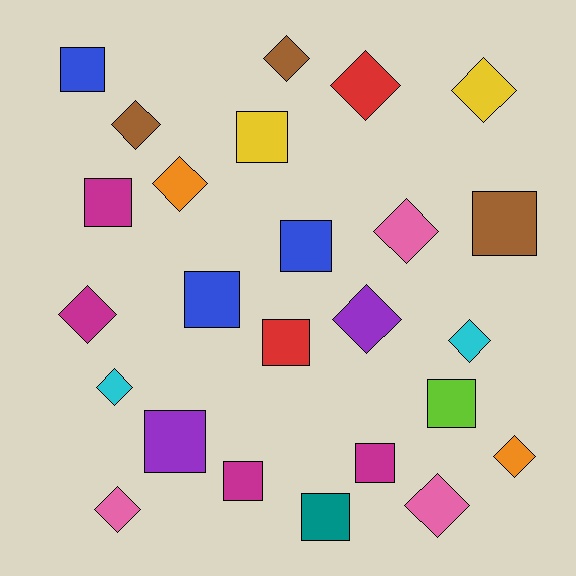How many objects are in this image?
There are 25 objects.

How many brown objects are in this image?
There are 3 brown objects.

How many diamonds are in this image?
There are 13 diamonds.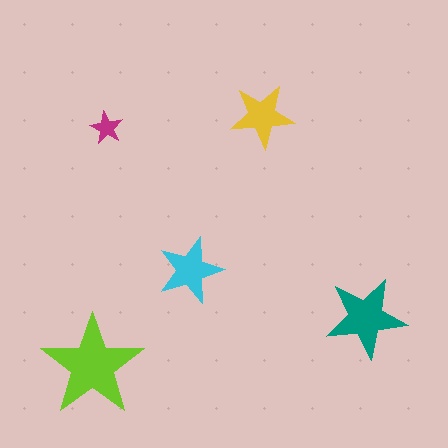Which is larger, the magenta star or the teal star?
The teal one.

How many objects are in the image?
There are 5 objects in the image.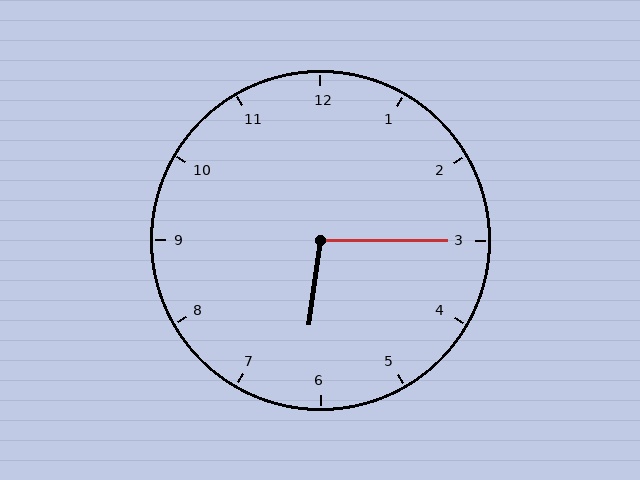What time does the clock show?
6:15.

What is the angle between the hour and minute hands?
Approximately 98 degrees.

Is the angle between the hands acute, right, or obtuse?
It is obtuse.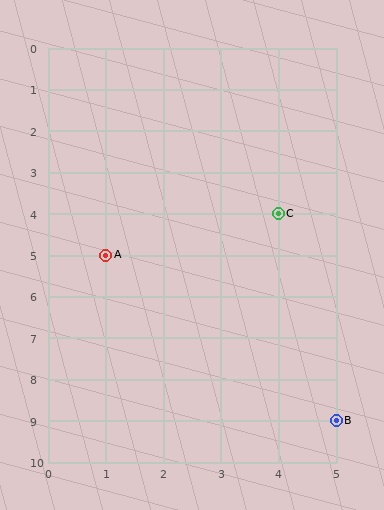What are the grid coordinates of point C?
Point C is at grid coordinates (4, 4).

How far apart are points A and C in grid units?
Points A and C are 3 columns and 1 row apart (about 3.2 grid units diagonally).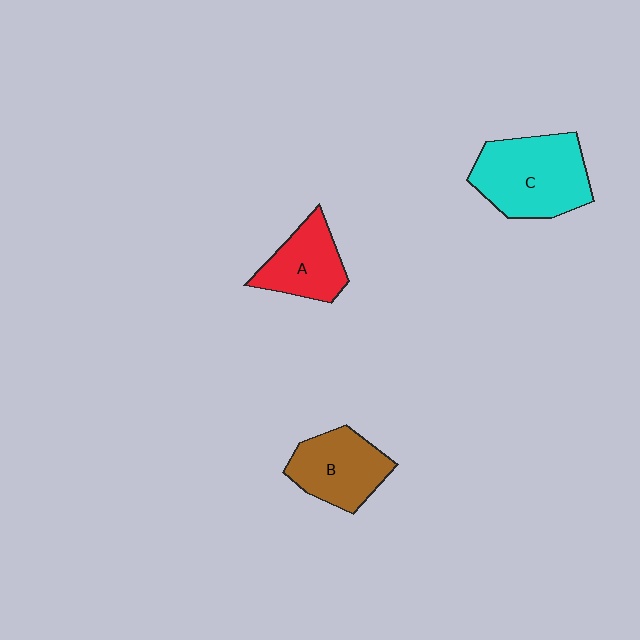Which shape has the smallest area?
Shape A (red).